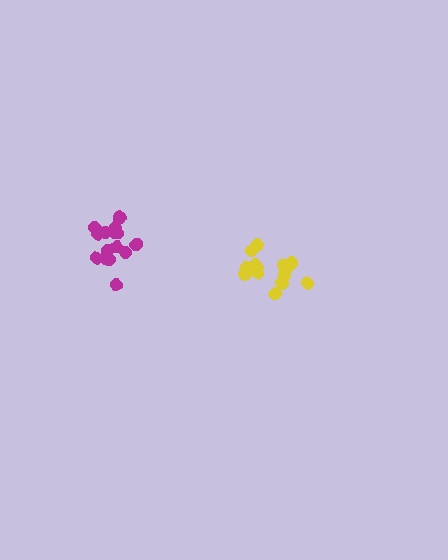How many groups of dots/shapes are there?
There are 2 groups.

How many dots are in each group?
Group 1: 15 dots, Group 2: 14 dots (29 total).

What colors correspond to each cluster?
The clusters are colored: magenta, yellow.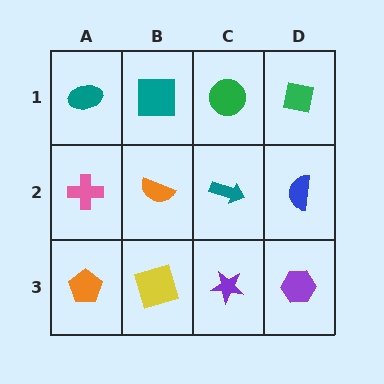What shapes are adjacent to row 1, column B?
An orange semicircle (row 2, column B), a teal ellipse (row 1, column A), a green circle (row 1, column C).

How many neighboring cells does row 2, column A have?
3.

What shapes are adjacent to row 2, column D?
A green square (row 1, column D), a purple hexagon (row 3, column D), a teal arrow (row 2, column C).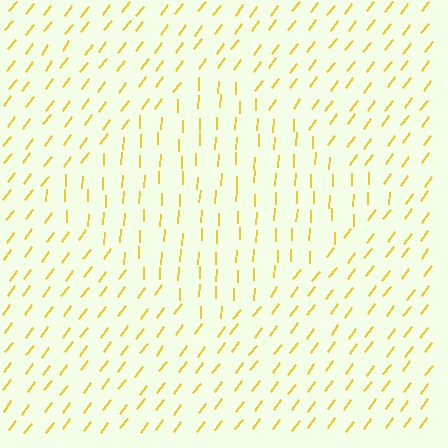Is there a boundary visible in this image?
Yes, there is a texture boundary formed by a change in line orientation.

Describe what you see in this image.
The image is filled with small yellow line segments. A diamond region in the image has lines oriented differently from the surrounding lines, creating a visible texture boundary.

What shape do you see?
I see a diamond.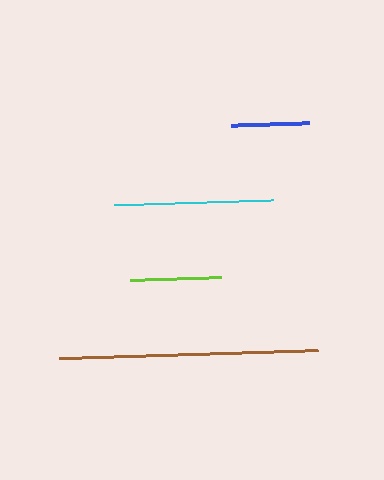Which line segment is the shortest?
The blue line is the shortest at approximately 77 pixels.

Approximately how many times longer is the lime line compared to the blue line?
The lime line is approximately 1.2 times the length of the blue line.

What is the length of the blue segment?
The blue segment is approximately 77 pixels long.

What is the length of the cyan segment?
The cyan segment is approximately 160 pixels long.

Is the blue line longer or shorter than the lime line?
The lime line is longer than the blue line.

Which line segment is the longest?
The brown line is the longest at approximately 260 pixels.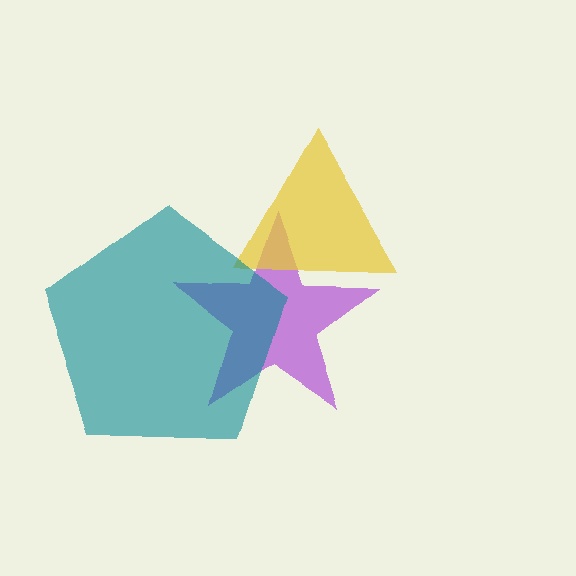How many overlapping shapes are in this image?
There are 3 overlapping shapes in the image.